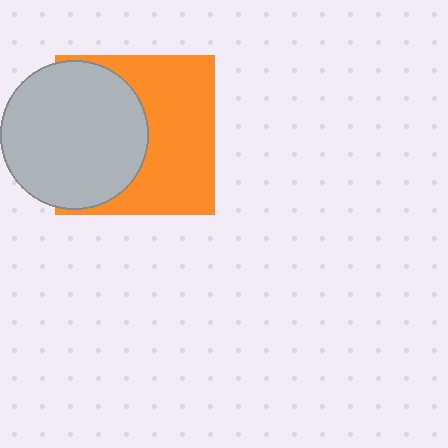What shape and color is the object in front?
The object in front is a light gray circle.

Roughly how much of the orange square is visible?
About half of it is visible (roughly 55%).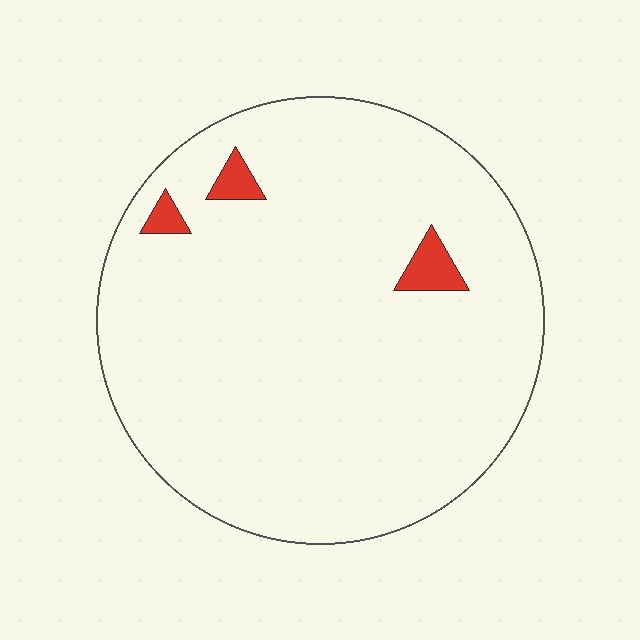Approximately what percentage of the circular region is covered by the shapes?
Approximately 5%.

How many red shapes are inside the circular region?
3.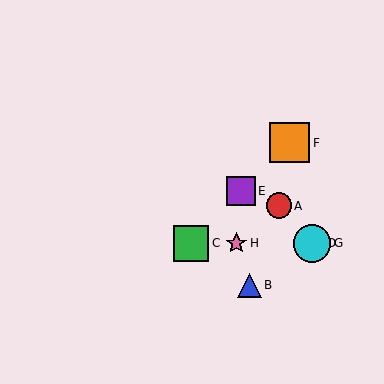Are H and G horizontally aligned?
Yes, both are at y≈243.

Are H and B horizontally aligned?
No, H is at y≈243 and B is at y≈285.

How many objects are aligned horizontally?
4 objects (C, D, G, H) are aligned horizontally.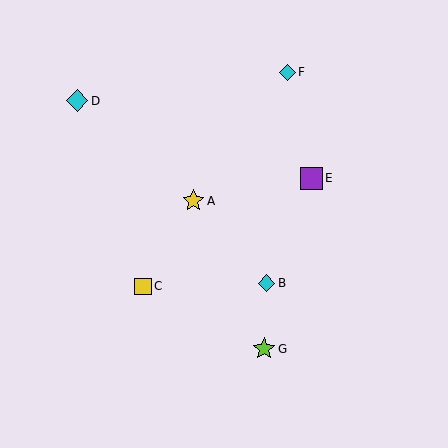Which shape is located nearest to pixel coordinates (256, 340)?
The lime star (labeled G) at (264, 349) is nearest to that location.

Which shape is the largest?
The purple square (labeled E) is the largest.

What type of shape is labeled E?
Shape E is a purple square.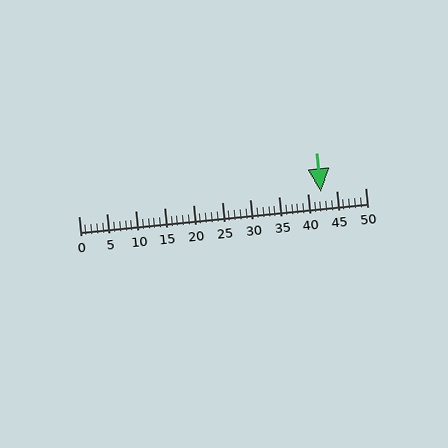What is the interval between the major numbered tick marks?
The major tick marks are spaced 5 units apart.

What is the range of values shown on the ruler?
The ruler shows values from 0 to 50.